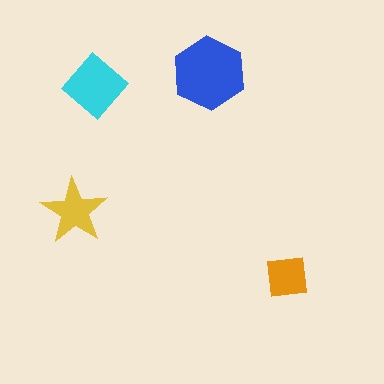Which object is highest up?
The blue hexagon is topmost.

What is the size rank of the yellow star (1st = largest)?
3rd.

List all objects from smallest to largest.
The orange square, the yellow star, the cyan diamond, the blue hexagon.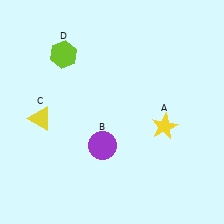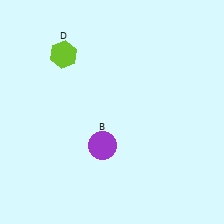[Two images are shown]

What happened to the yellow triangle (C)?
The yellow triangle (C) was removed in Image 2. It was in the bottom-left area of Image 1.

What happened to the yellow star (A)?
The yellow star (A) was removed in Image 2. It was in the bottom-right area of Image 1.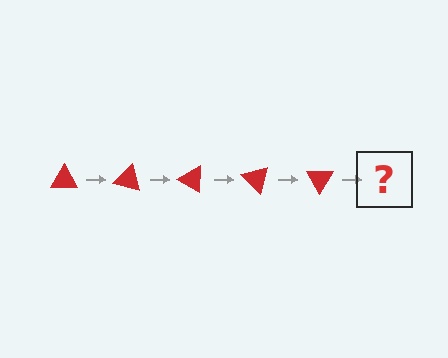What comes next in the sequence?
The next element should be a red triangle rotated 75 degrees.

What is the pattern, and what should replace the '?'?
The pattern is that the triangle rotates 15 degrees each step. The '?' should be a red triangle rotated 75 degrees.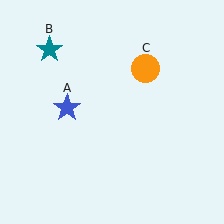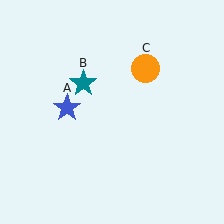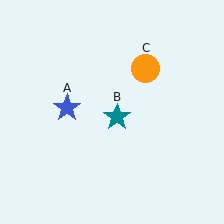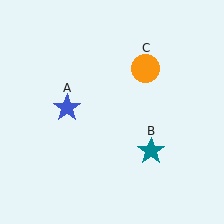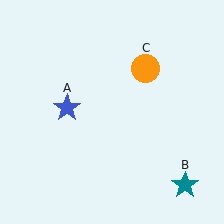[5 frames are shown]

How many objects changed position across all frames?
1 object changed position: teal star (object B).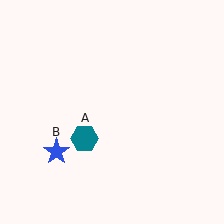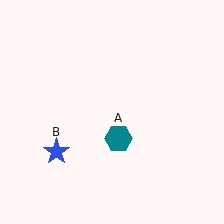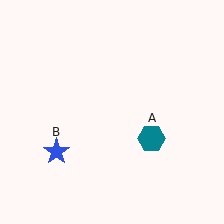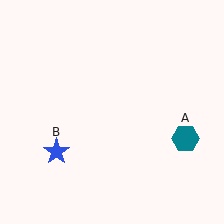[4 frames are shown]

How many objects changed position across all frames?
1 object changed position: teal hexagon (object A).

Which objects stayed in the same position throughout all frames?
Blue star (object B) remained stationary.